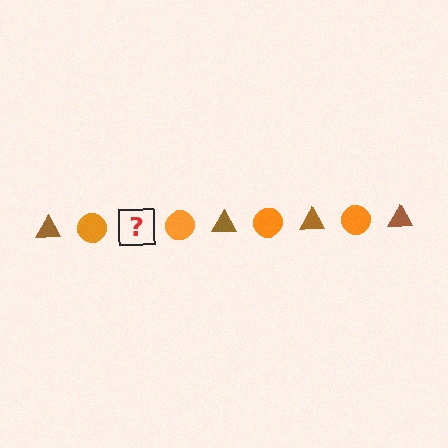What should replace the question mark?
The question mark should be replaced with a brown triangle.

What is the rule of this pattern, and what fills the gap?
The rule is that the pattern alternates between brown triangle and orange circle. The gap should be filled with a brown triangle.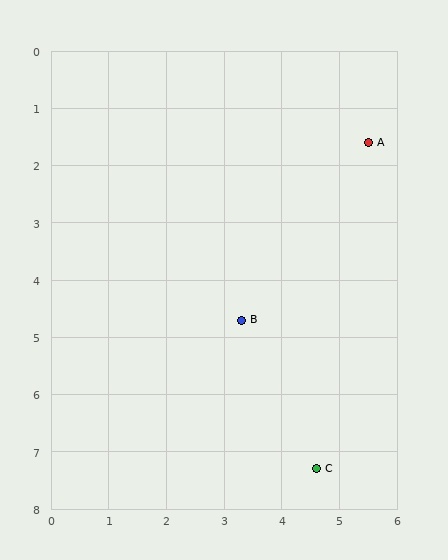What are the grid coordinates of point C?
Point C is at approximately (4.6, 7.3).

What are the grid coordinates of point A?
Point A is at approximately (5.5, 1.6).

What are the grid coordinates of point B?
Point B is at approximately (3.3, 4.7).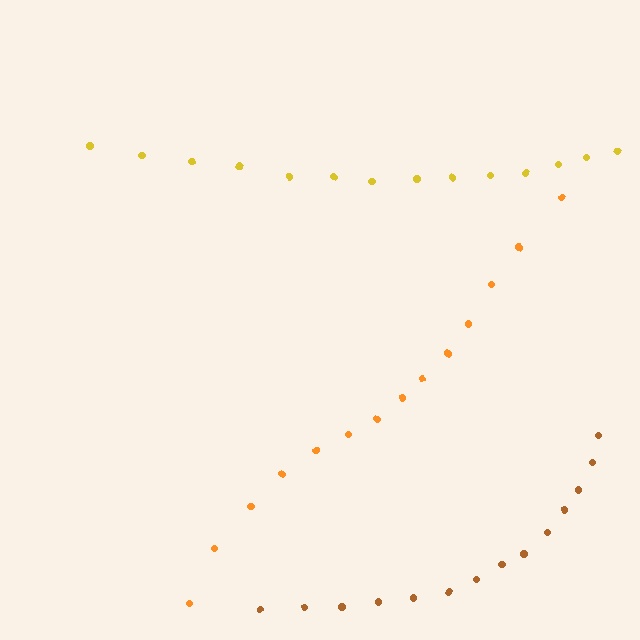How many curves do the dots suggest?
There are 3 distinct paths.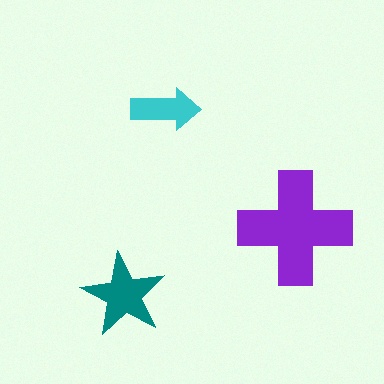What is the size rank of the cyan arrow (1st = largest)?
3rd.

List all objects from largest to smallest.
The purple cross, the teal star, the cyan arrow.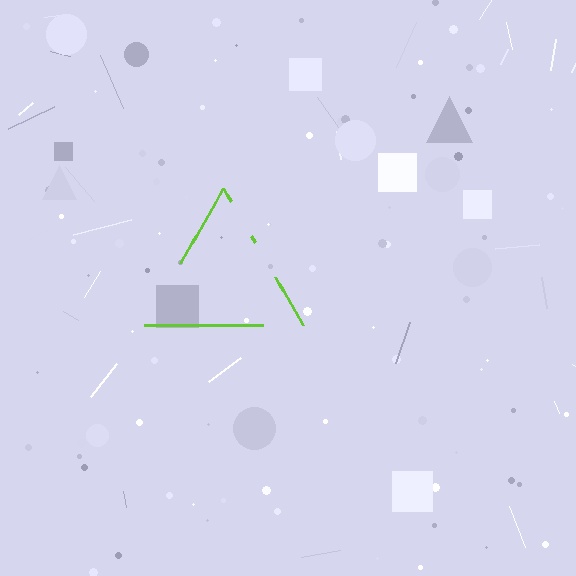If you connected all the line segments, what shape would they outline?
They would outline a triangle.